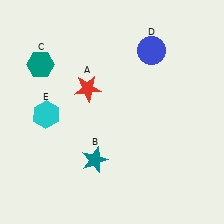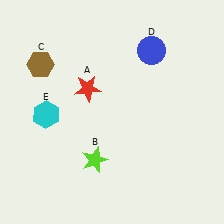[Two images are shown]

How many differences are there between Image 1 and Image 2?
There are 2 differences between the two images.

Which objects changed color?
B changed from teal to lime. C changed from teal to brown.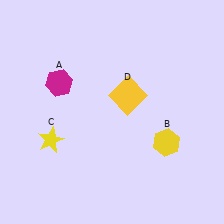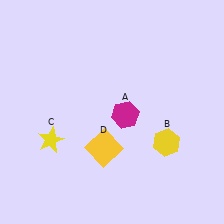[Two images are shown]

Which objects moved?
The objects that moved are: the magenta hexagon (A), the yellow square (D).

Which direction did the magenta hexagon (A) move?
The magenta hexagon (A) moved right.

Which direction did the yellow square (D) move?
The yellow square (D) moved down.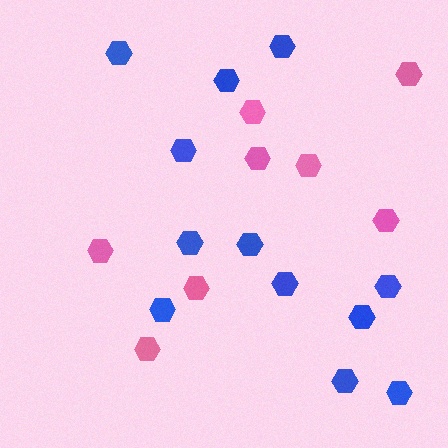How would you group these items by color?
There are 2 groups: one group of blue hexagons (12) and one group of pink hexagons (8).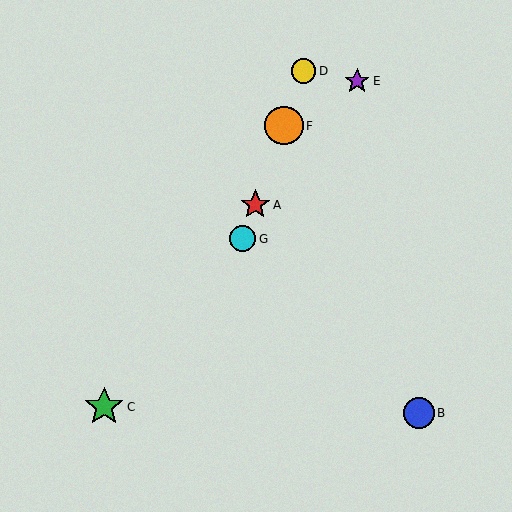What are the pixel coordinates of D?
Object D is at (304, 71).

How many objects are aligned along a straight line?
4 objects (A, D, F, G) are aligned along a straight line.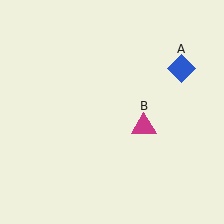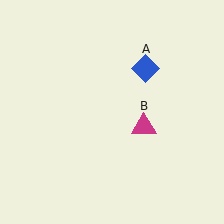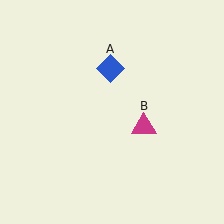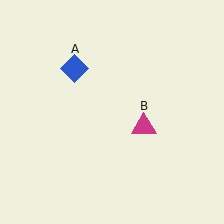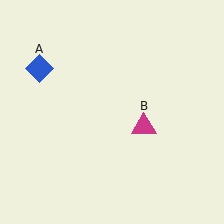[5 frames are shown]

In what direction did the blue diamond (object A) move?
The blue diamond (object A) moved left.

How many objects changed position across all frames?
1 object changed position: blue diamond (object A).